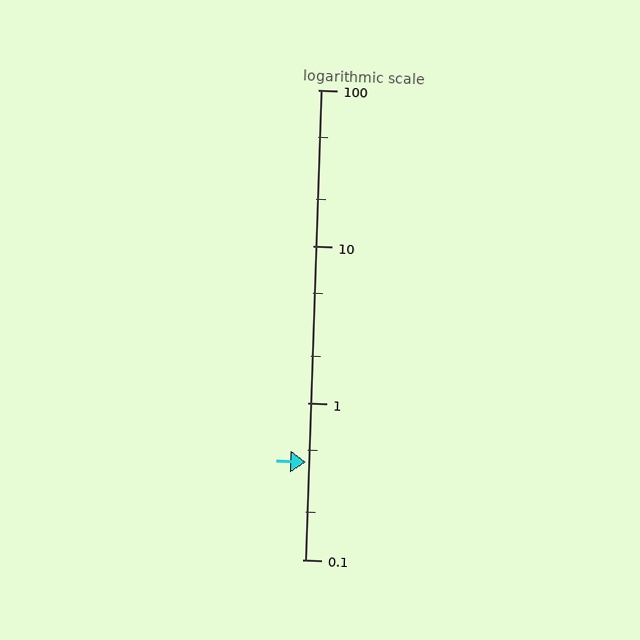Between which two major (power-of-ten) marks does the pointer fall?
The pointer is between 0.1 and 1.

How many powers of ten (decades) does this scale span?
The scale spans 3 decades, from 0.1 to 100.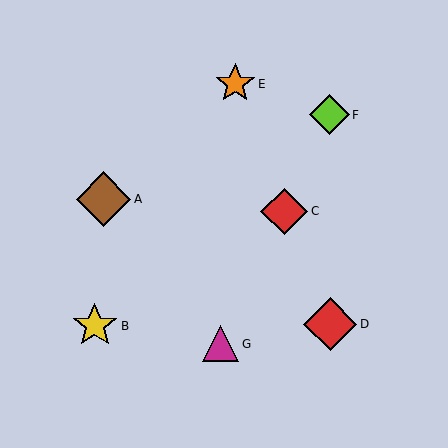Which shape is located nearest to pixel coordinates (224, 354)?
The magenta triangle (labeled G) at (221, 344) is nearest to that location.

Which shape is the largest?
The brown diamond (labeled A) is the largest.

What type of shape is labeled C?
Shape C is a red diamond.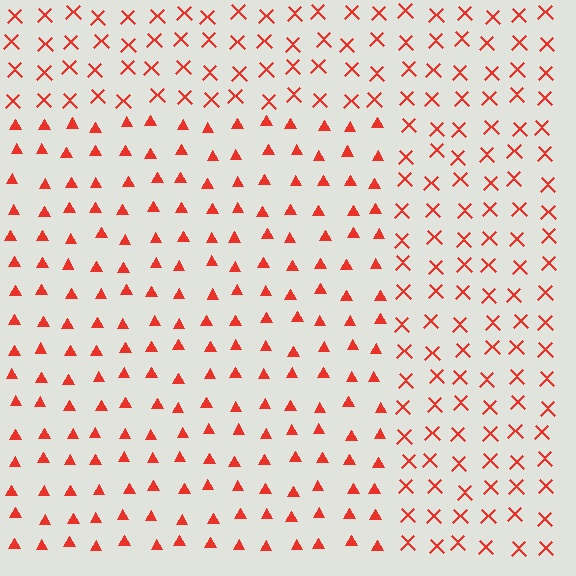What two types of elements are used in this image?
The image uses triangles inside the rectangle region and X marks outside it.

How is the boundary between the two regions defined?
The boundary is defined by a change in element shape: triangles inside vs. X marks outside. All elements share the same color and spacing.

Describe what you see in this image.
The image is filled with small red elements arranged in a uniform grid. A rectangle-shaped region contains triangles, while the surrounding area contains X marks. The boundary is defined purely by the change in element shape.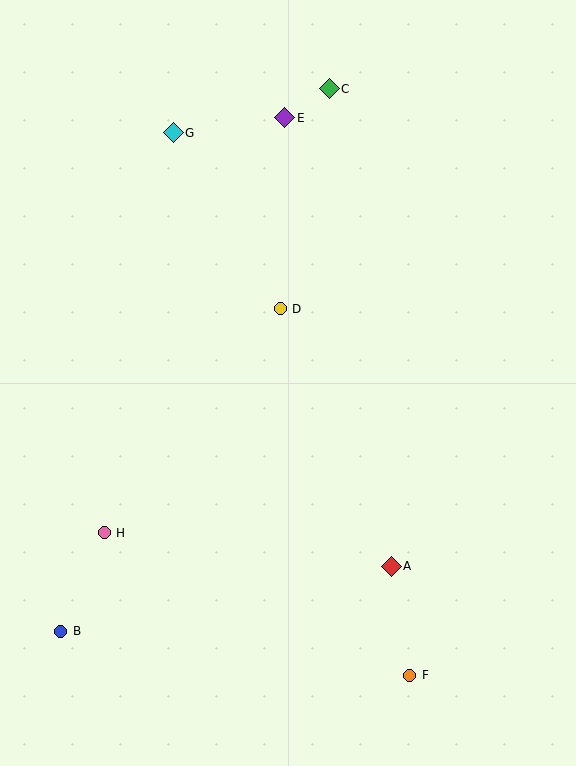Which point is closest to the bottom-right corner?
Point F is closest to the bottom-right corner.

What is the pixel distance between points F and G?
The distance between F and G is 592 pixels.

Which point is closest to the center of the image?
Point D at (280, 309) is closest to the center.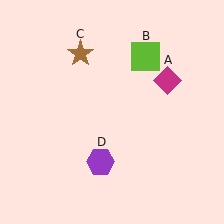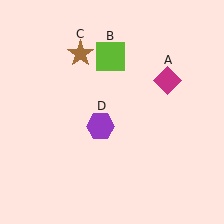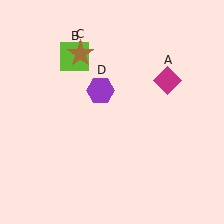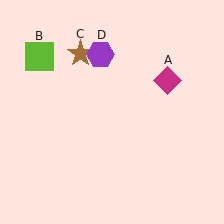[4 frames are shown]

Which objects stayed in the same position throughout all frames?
Magenta diamond (object A) and brown star (object C) remained stationary.